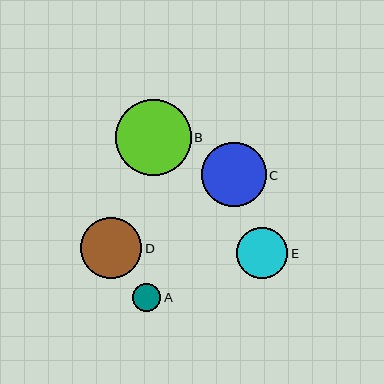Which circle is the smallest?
Circle A is the smallest with a size of approximately 28 pixels.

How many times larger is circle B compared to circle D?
Circle B is approximately 1.2 times the size of circle D.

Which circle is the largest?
Circle B is the largest with a size of approximately 76 pixels.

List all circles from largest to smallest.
From largest to smallest: B, C, D, E, A.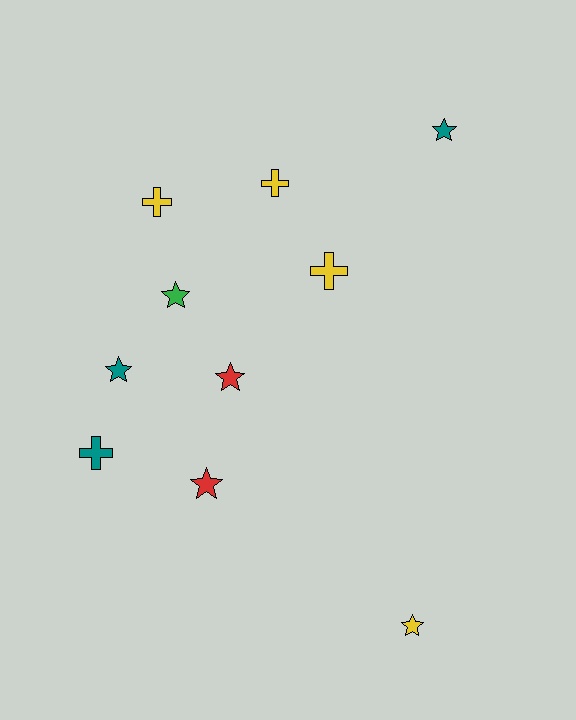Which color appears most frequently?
Yellow, with 4 objects.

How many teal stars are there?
There are 2 teal stars.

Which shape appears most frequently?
Star, with 6 objects.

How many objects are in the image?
There are 10 objects.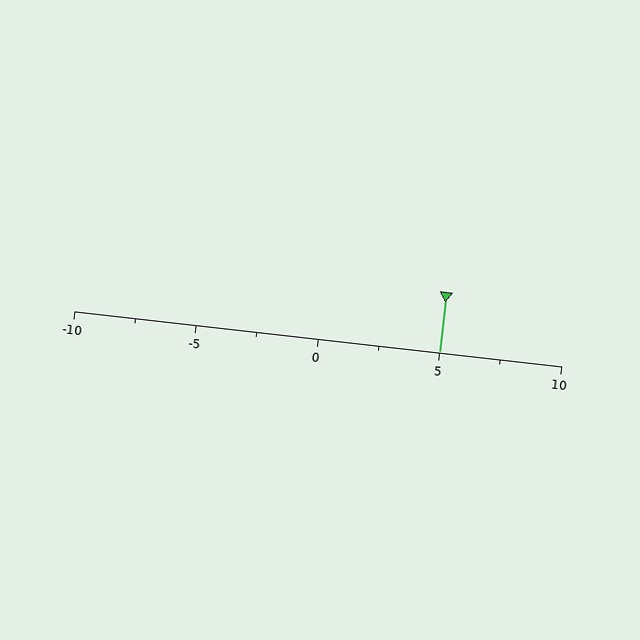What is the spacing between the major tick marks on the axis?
The major ticks are spaced 5 apart.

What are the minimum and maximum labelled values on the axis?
The axis runs from -10 to 10.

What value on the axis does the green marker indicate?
The marker indicates approximately 5.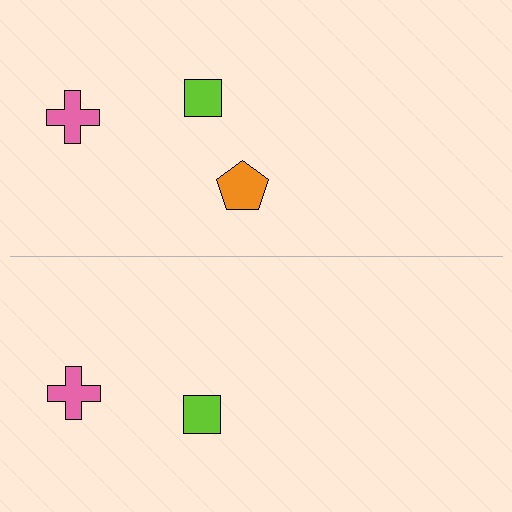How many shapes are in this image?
There are 5 shapes in this image.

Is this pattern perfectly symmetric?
No, the pattern is not perfectly symmetric. A orange pentagon is missing from the bottom side.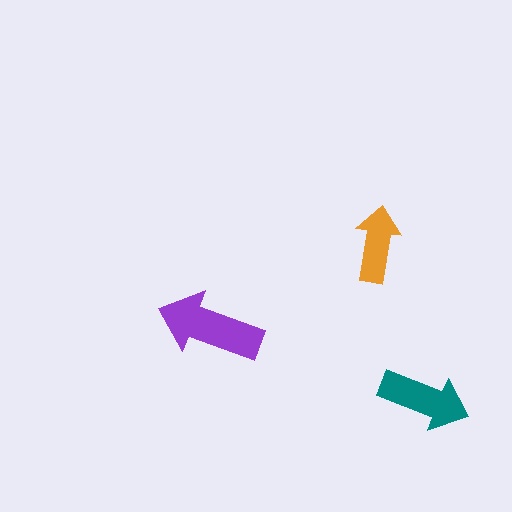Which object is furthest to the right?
The teal arrow is rightmost.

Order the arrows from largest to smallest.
the purple one, the teal one, the orange one.